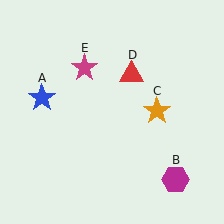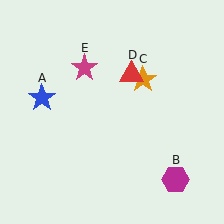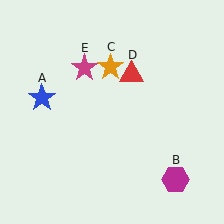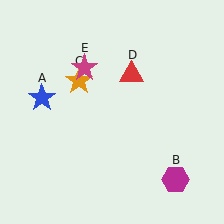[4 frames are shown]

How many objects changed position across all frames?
1 object changed position: orange star (object C).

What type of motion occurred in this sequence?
The orange star (object C) rotated counterclockwise around the center of the scene.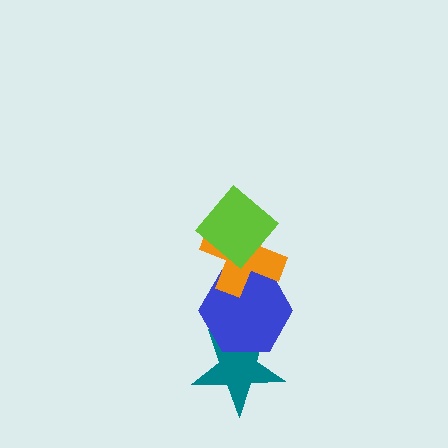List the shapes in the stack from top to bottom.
From top to bottom: the lime diamond, the orange cross, the blue hexagon, the teal star.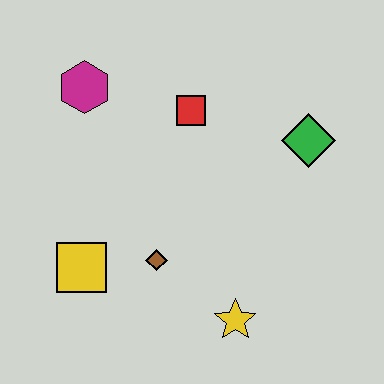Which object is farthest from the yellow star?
The magenta hexagon is farthest from the yellow star.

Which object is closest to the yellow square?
The brown diamond is closest to the yellow square.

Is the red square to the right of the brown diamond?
Yes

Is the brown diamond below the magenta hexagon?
Yes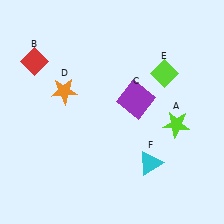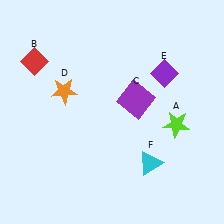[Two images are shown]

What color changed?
The diamond (E) changed from lime in Image 1 to purple in Image 2.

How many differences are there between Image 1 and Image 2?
There is 1 difference between the two images.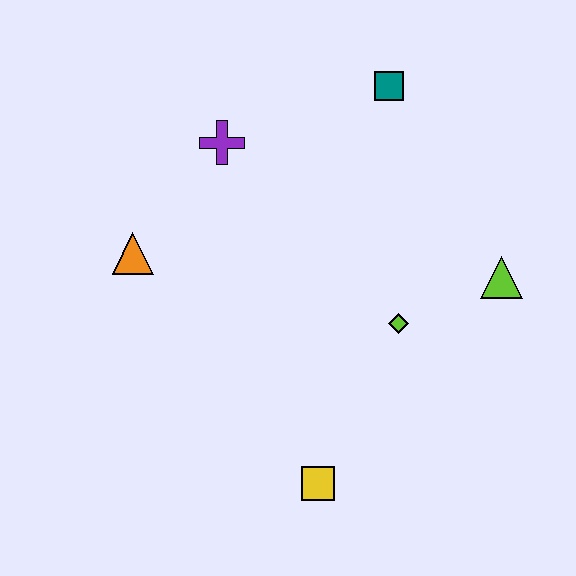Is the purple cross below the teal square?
Yes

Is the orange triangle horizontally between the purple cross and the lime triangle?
No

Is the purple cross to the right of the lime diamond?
No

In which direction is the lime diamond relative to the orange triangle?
The lime diamond is to the right of the orange triangle.